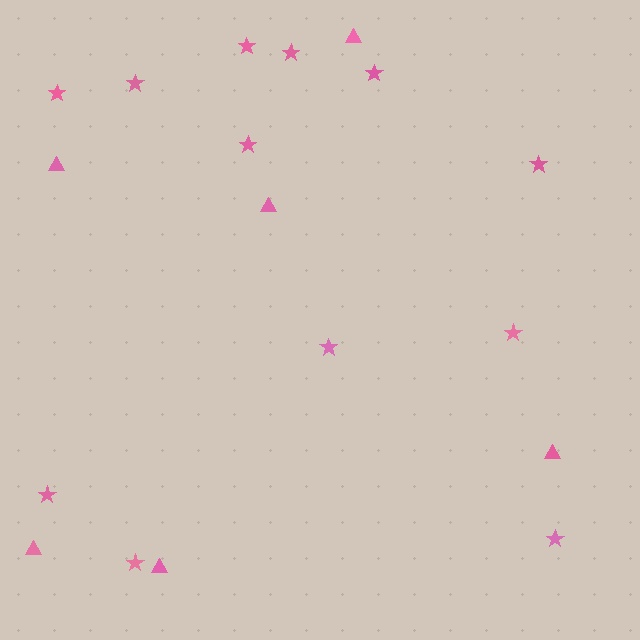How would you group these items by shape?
There are 2 groups: one group of stars (12) and one group of triangles (6).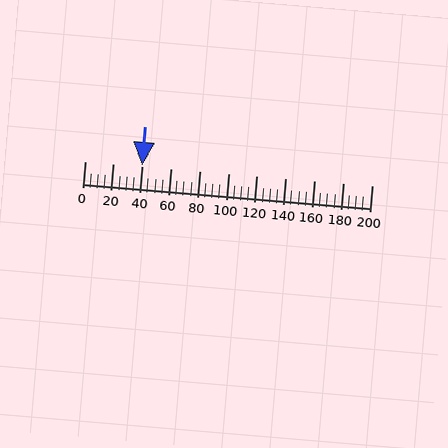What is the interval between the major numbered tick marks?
The major tick marks are spaced 20 units apart.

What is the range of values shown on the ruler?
The ruler shows values from 0 to 200.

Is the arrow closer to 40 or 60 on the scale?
The arrow is closer to 40.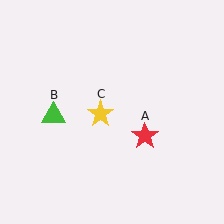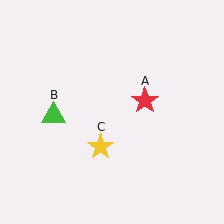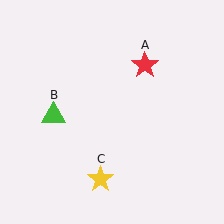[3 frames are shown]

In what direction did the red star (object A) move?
The red star (object A) moved up.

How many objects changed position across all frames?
2 objects changed position: red star (object A), yellow star (object C).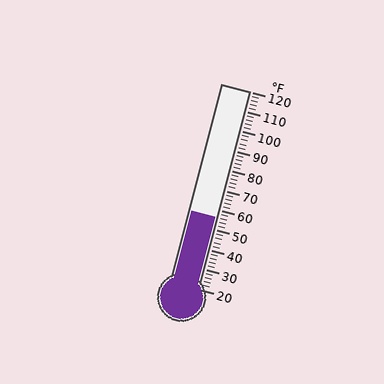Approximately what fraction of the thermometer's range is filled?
The thermometer is filled to approximately 35% of its range.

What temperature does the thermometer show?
The thermometer shows approximately 56°F.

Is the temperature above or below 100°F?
The temperature is below 100°F.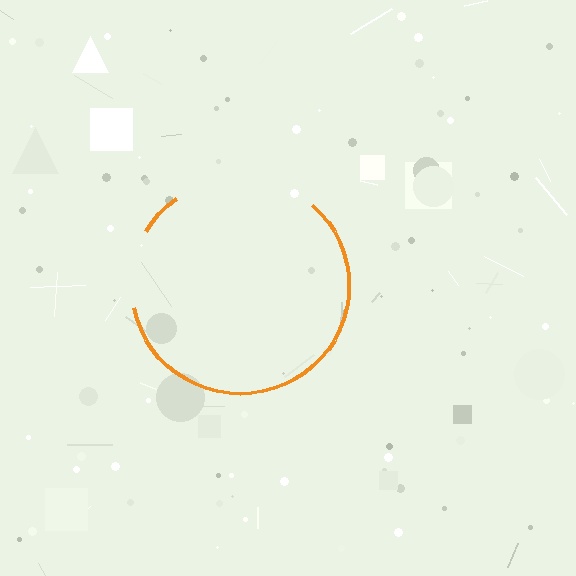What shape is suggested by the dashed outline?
The dashed outline suggests a circle.